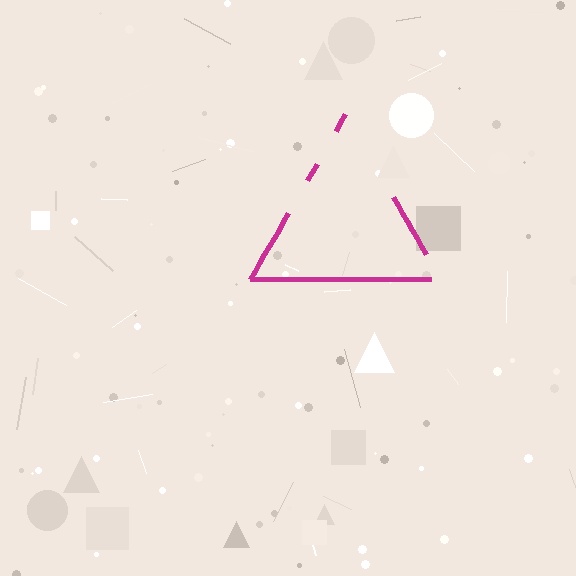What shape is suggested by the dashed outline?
The dashed outline suggests a triangle.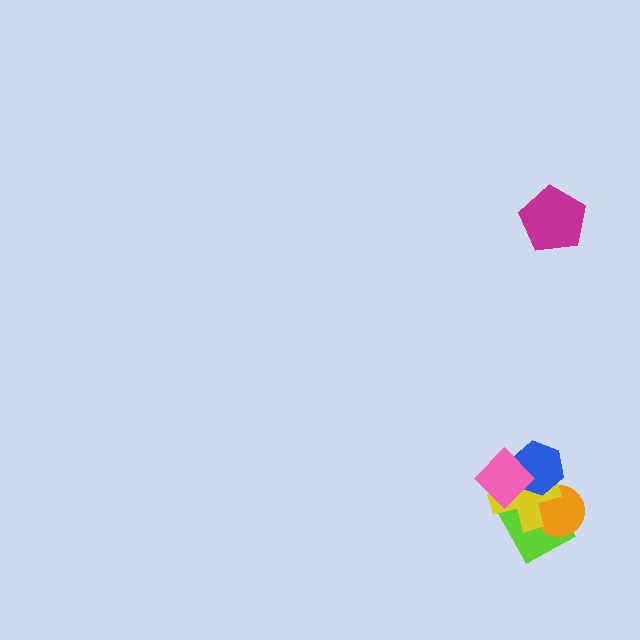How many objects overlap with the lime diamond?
4 objects overlap with the lime diamond.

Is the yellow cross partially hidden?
Yes, it is partially covered by another shape.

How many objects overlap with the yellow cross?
4 objects overlap with the yellow cross.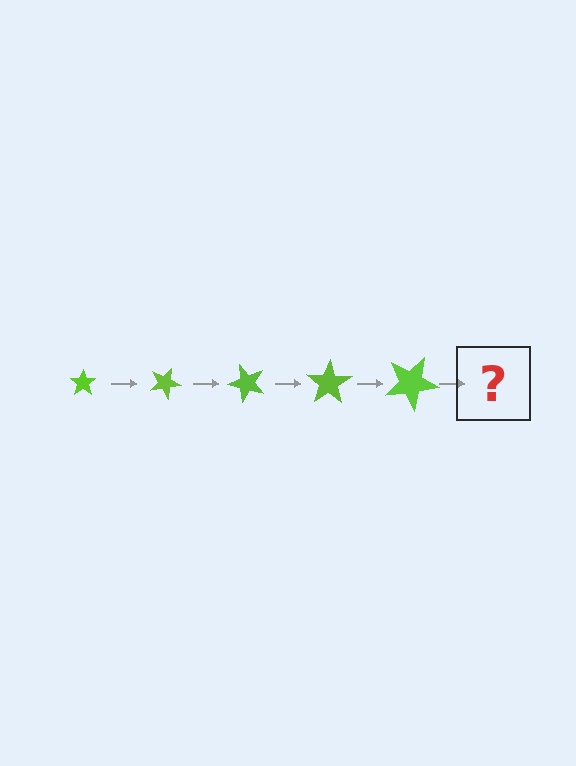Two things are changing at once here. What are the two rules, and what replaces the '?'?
The two rules are that the star grows larger each step and it rotates 25 degrees each step. The '?' should be a star, larger than the previous one and rotated 125 degrees from the start.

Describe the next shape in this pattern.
It should be a star, larger than the previous one and rotated 125 degrees from the start.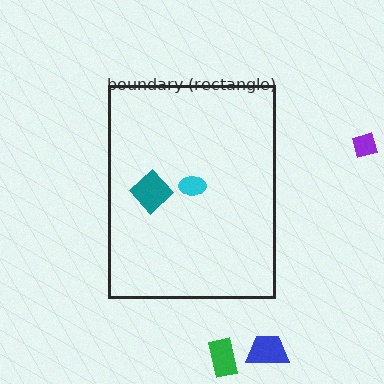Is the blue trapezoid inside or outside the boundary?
Outside.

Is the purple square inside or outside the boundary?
Outside.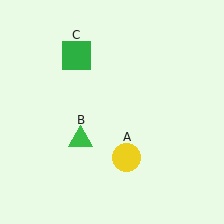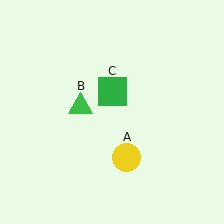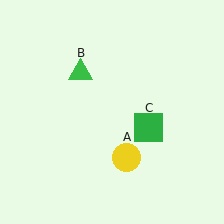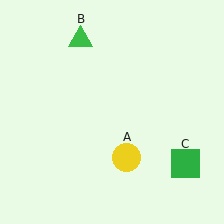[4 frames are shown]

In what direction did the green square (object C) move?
The green square (object C) moved down and to the right.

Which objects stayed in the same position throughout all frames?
Yellow circle (object A) remained stationary.